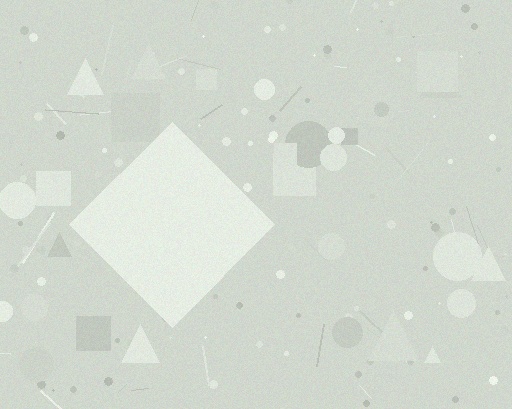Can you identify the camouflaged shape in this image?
The camouflaged shape is a diamond.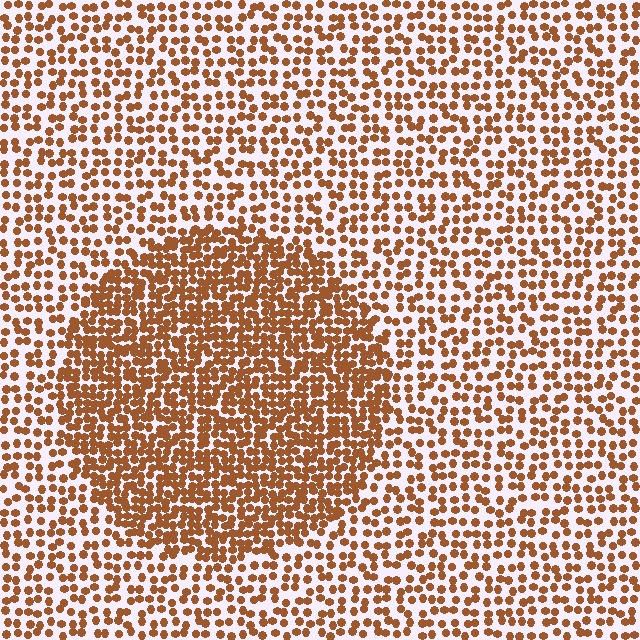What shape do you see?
I see a circle.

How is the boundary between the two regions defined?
The boundary is defined by a change in element density (approximately 1.9x ratio). All elements are the same color, size, and shape.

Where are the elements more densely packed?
The elements are more densely packed inside the circle boundary.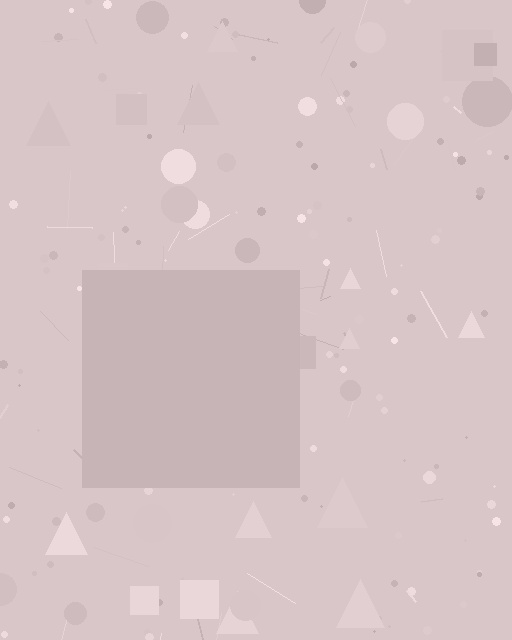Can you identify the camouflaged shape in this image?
The camouflaged shape is a square.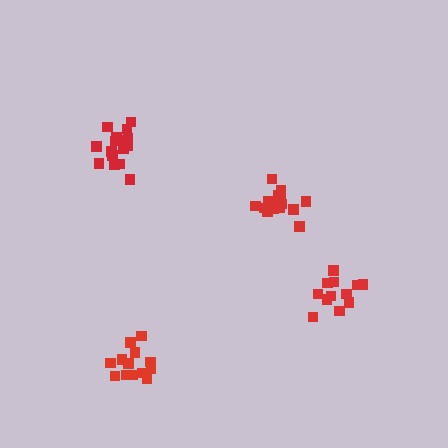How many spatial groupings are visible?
There are 4 spatial groupings.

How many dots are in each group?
Group 1: 16 dots, Group 2: 18 dots, Group 3: 12 dots, Group 4: 14 dots (60 total).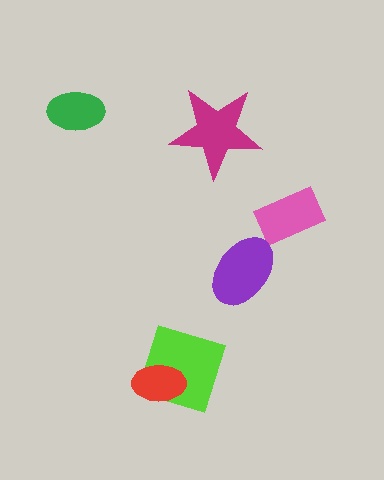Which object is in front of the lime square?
The red ellipse is in front of the lime square.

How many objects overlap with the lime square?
1 object overlaps with the lime square.